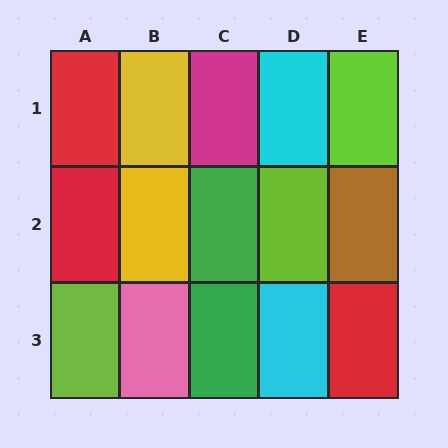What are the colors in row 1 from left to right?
Red, yellow, magenta, cyan, lime.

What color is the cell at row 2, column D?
Lime.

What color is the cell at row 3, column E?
Red.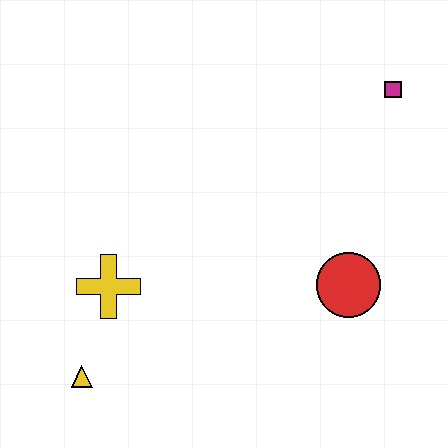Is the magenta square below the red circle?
No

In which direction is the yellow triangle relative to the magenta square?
The yellow triangle is to the left of the magenta square.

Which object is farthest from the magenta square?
The yellow triangle is farthest from the magenta square.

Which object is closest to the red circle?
The magenta square is closest to the red circle.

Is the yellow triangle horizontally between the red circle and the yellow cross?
No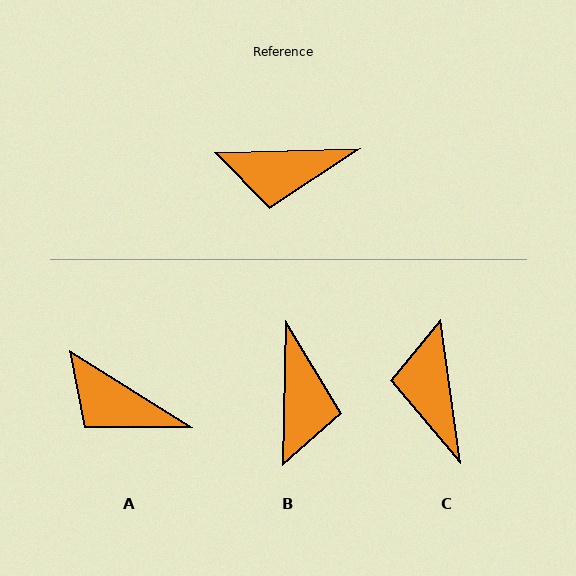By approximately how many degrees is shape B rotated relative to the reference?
Approximately 88 degrees counter-clockwise.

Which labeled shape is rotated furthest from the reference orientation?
B, about 88 degrees away.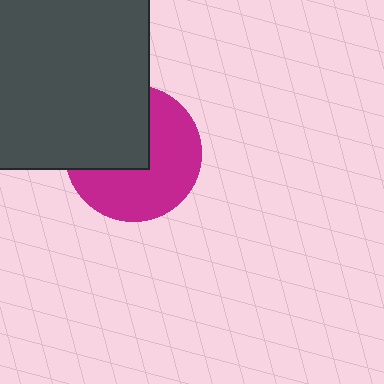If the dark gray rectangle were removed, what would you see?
You would see the complete magenta circle.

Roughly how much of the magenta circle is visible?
About half of it is visible (roughly 59%).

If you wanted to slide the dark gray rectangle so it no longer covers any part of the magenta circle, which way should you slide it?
Slide it toward the upper-left — that is the most direct way to separate the two shapes.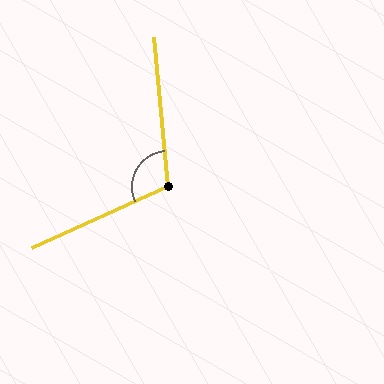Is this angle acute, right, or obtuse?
It is obtuse.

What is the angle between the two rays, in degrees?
Approximately 109 degrees.